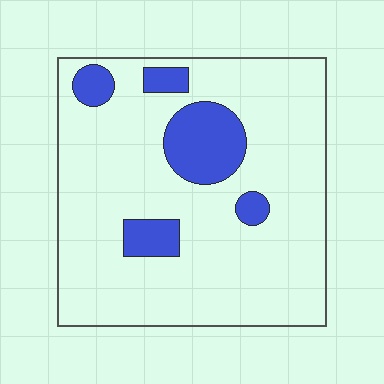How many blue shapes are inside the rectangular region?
5.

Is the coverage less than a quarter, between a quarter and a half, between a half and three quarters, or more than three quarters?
Less than a quarter.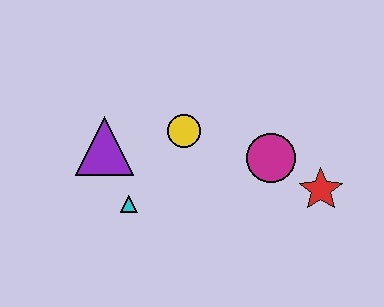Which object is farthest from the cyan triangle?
The red star is farthest from the cyan triangle.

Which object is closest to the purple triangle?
The cyan triangle is closest to the purple triangle.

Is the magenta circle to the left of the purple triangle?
No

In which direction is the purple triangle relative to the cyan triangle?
The purple triangle is above the cyan triangle.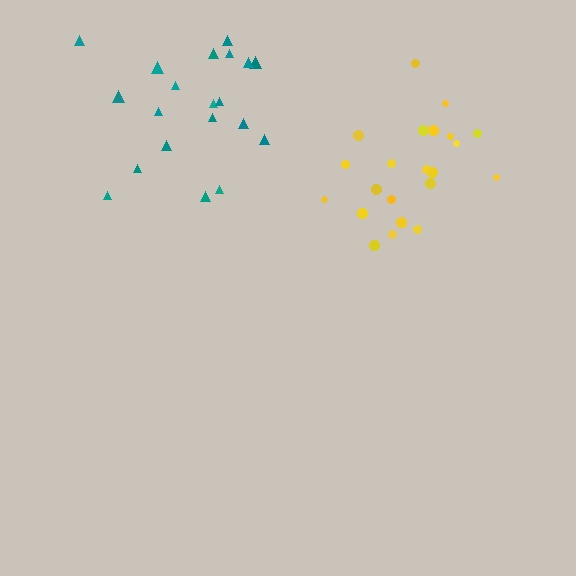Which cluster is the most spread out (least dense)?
Teal.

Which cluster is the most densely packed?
Yellow.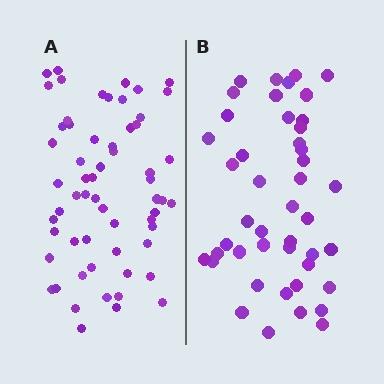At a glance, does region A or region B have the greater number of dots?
Region A (the left region) has more dots.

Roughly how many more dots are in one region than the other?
Region A has approximately 15 more dots than region B.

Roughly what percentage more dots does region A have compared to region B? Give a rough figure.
About 35% more.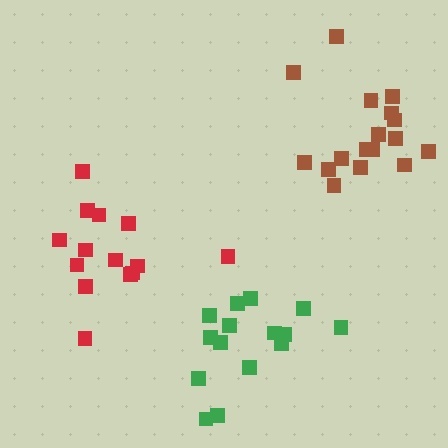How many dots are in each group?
Group 1: 15 dots, Group 2: 14 dots, Group 3: 17 dots (46 total).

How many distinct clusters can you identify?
There are 3 distinct clusters.